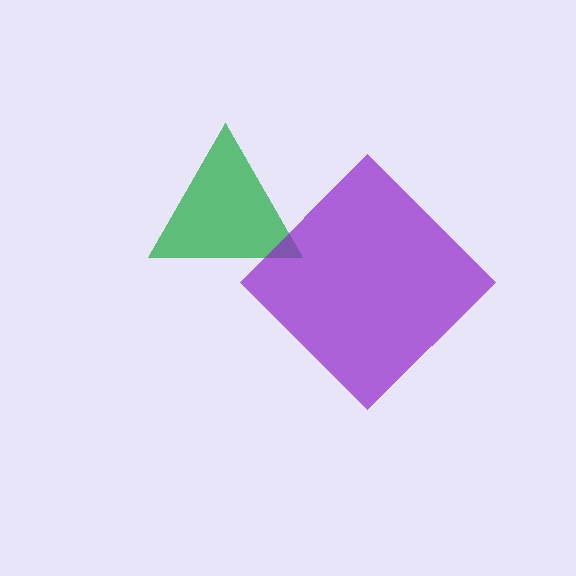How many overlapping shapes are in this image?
There are 2 overlapping shapes in the image.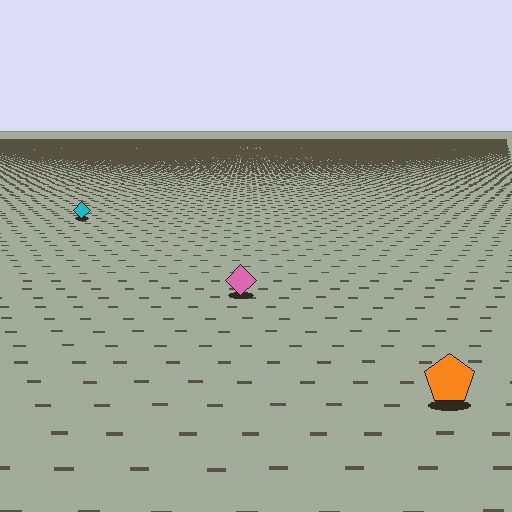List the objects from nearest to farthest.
From nearest to farthest: the orange pentagon, the pink diamond, the cyan diamond.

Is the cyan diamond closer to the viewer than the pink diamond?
No. The pink diamond is closer — you can tell from the texture gradient: the ground texture is coarser near it.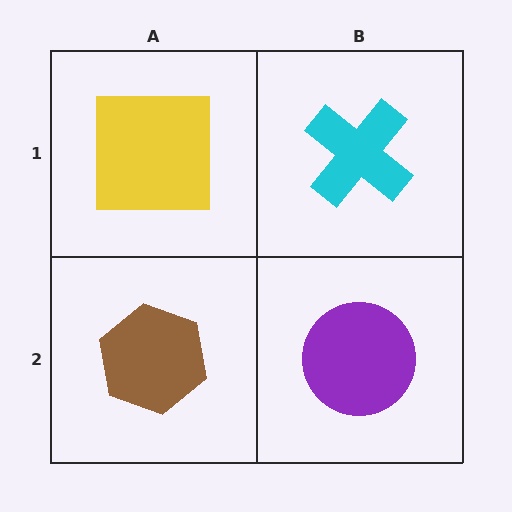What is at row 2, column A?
A brown hexagon.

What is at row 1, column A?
A yellow square.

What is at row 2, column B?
A purple circle.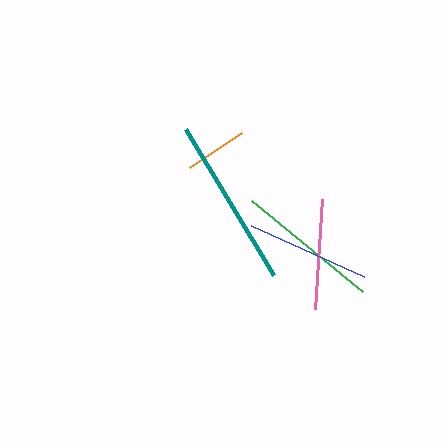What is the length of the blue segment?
The blue segment is approximately 124 pixels long.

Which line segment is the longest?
The teal line is the longest at approximately 170 pixels.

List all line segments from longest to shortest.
From longest to shortest: teal, green, blue, pink, orange.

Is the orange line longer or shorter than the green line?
The green line is longer than the orange line.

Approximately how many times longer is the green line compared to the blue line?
The green line is approximately 1.2 times the length of the blue line.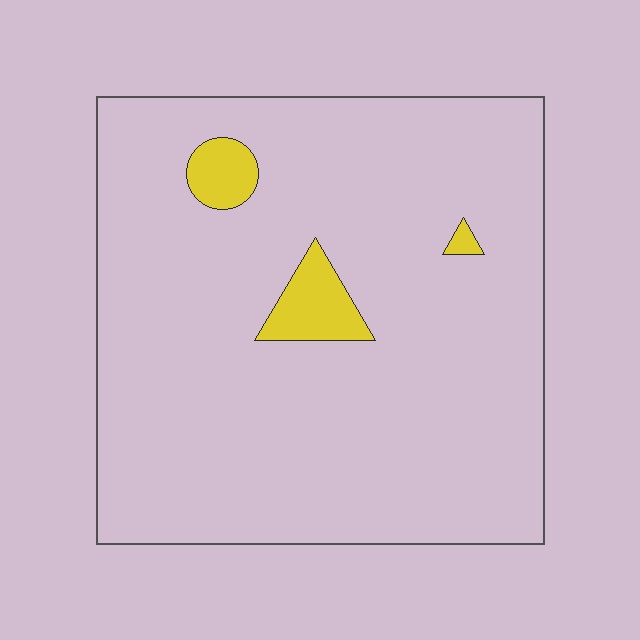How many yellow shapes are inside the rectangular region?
3.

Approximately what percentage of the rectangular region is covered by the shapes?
Approximately 5%.